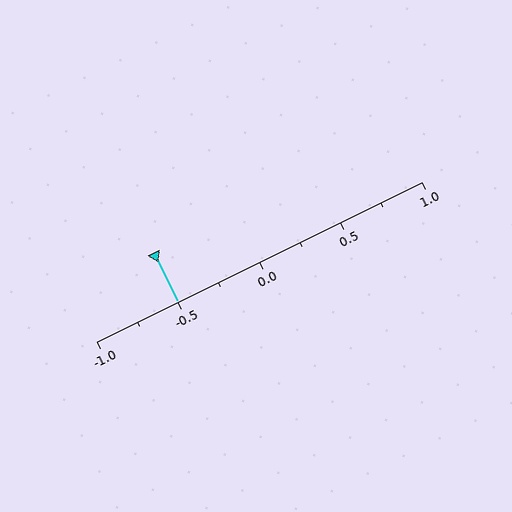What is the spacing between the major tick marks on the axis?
The major ticks are spaced 0.5 apart.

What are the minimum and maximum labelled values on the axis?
The axis runs from -1.0 to 1.0.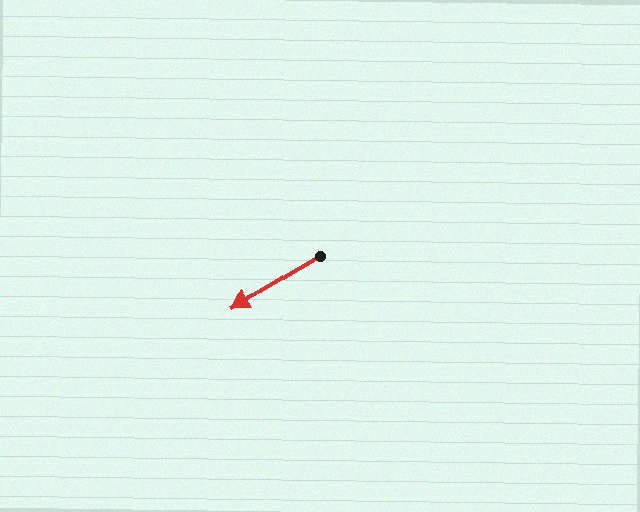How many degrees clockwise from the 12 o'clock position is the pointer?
Approximately 239 degrees.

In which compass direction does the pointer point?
Southwest.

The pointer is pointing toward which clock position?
Roughly 8 o'clock.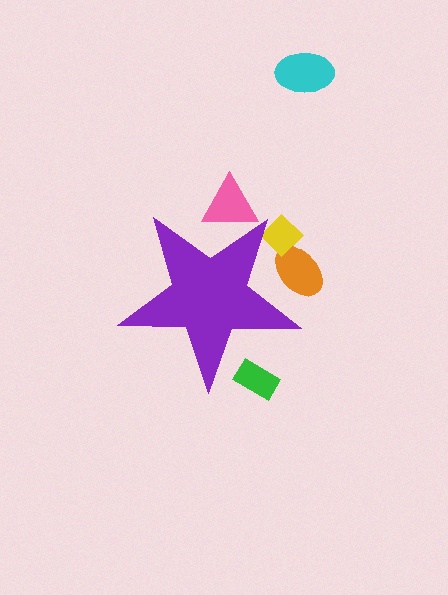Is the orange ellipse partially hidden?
Yes, the orange ellipse is partially hidden behind the purple star.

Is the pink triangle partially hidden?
Yes, the pink triangle is partially hidden behind the purple star.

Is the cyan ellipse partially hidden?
No, the cyan ellipse is fully visible.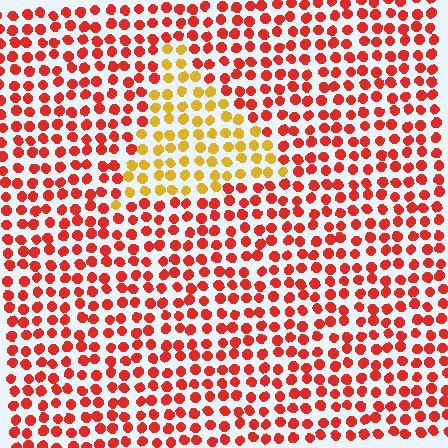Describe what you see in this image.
The image is filled with small red elements in a uniform arrangement. A triangle-shaped region is visible where the elements are tinted to a slightly different hue, forming a subtle color boundary.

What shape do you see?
I see a triangle.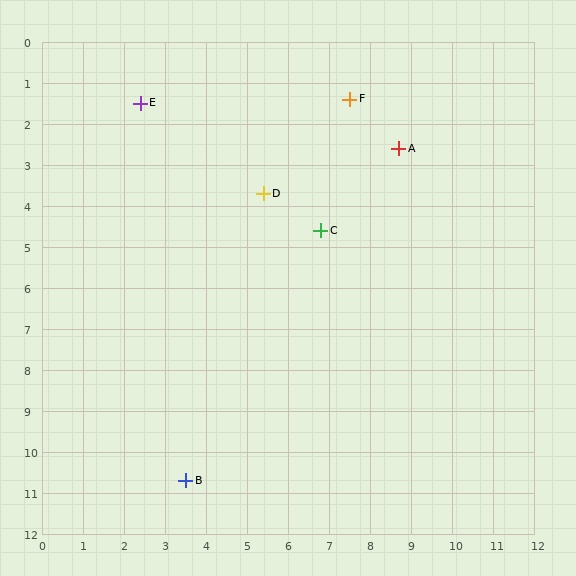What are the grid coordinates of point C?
Point C is at approximately (6.8, 4.6).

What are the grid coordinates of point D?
Point D is at approximately (5.4, 3.7).